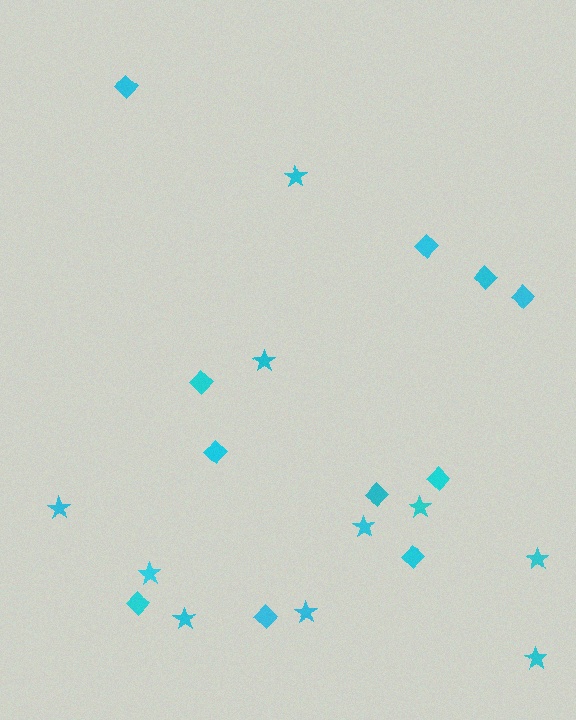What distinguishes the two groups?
There are 2 groups: one group of stars (10) and one group of diamonds (11).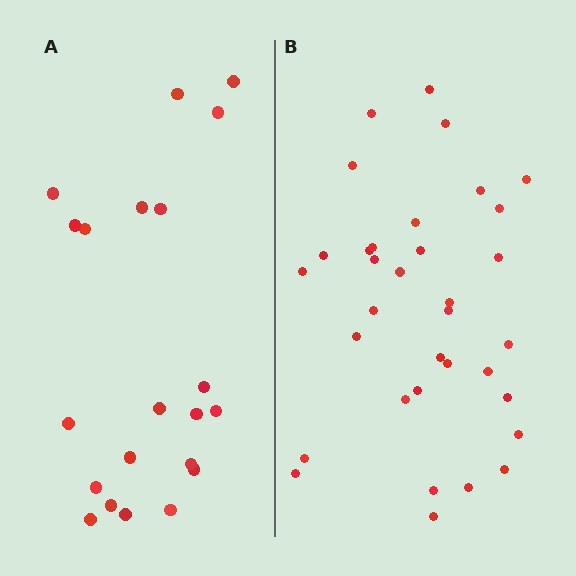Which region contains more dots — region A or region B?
Region B (the right region) has more dots.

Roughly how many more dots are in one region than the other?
Region B has approximately 15 more dots than region A.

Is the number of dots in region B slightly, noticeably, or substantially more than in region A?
Region B has substantially more. The ratio is roughly 1.6 to 1.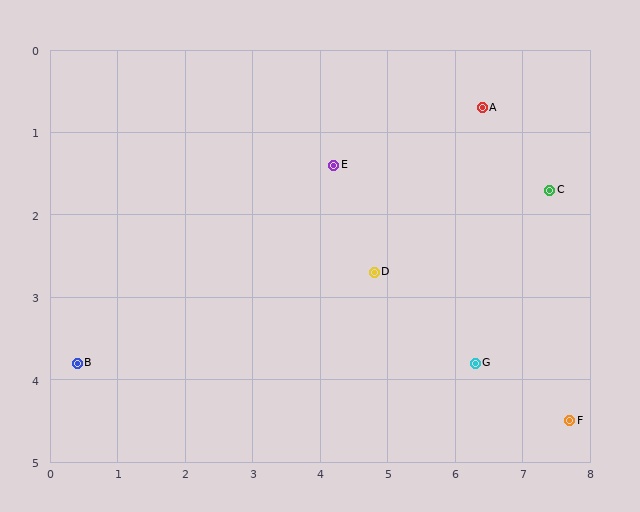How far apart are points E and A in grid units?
Points E and A are about 2.3 grid units apart.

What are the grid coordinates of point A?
Point A is at approximately (6.4, 0.7).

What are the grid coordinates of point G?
Point G is at approximately (6.3, 3.8).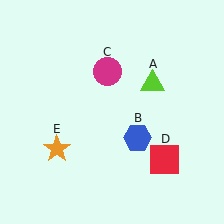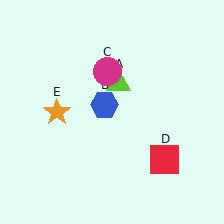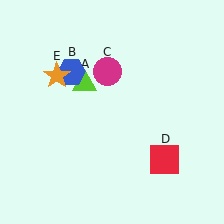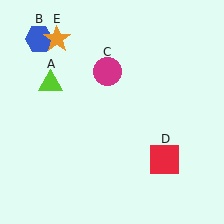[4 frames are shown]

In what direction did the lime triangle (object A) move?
The lime triangle (object A) moved left.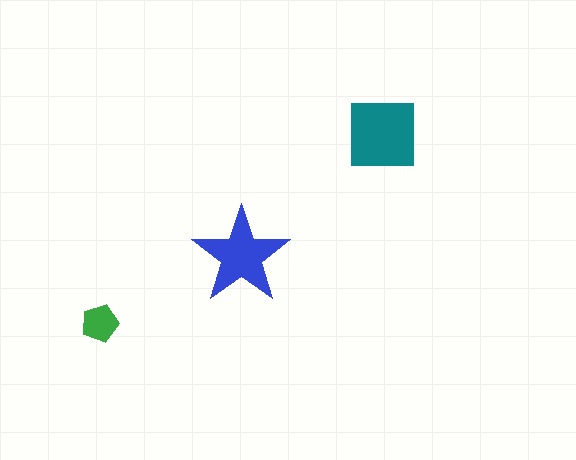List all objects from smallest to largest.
The green pentagon, the blue star, the teal square.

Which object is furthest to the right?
The teal square is rightmost.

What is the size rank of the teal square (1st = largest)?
1st.